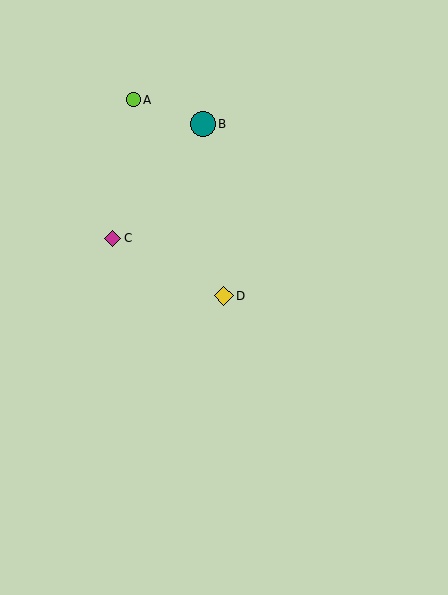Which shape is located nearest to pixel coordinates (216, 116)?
The teal circle (labeled B) at (203, 124) is nearest to that location.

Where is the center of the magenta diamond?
The center of the magenta diamond is at (113, 238).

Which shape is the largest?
The teal circle (labeled B) is the largest.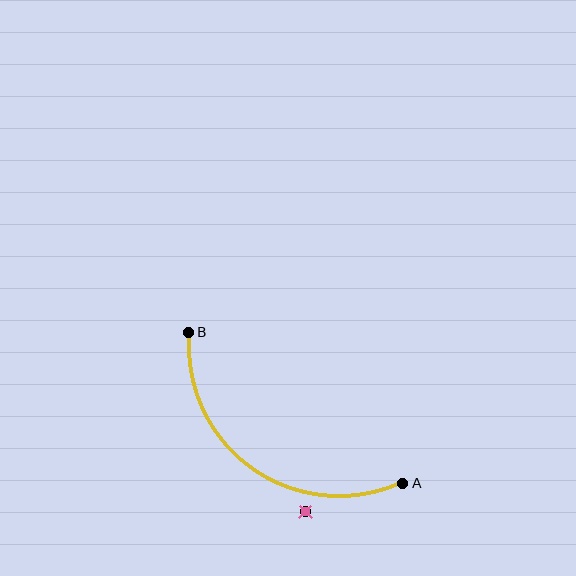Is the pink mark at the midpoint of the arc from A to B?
No — the pink mark does not lie on the arc at all. It sits slightly outside the curve.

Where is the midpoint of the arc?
The arc midpoint is the point on the curve farthest from the straight line joining A and B. It sits below and to the left of that line.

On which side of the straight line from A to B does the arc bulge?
The arc bulges below and to the left of the straight line connecting A and B.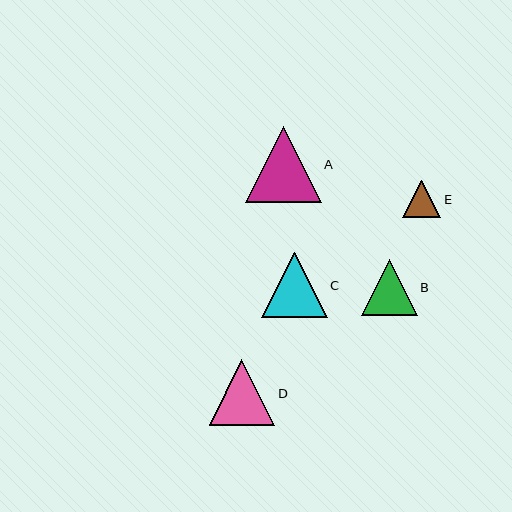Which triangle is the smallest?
Triangle E is the smallest with a size of approximately 38 pixels.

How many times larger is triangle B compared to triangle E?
Triangle B is approximately 1.5 times the size of triangle E.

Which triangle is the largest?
Triangle A is the largest with a size of approximately 76 pixels.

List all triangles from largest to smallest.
From largest to smallest: A, D, C, B, E.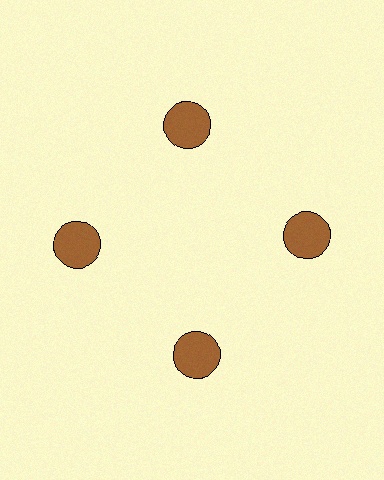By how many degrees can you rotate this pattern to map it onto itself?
The pattern maps onto itself every 90 degrees of rotation.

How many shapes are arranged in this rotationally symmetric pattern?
There are 4 shapes, arranged in 4 groups of 1.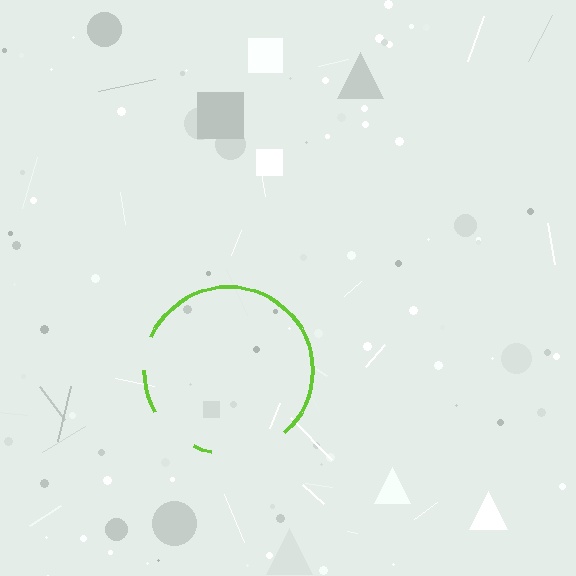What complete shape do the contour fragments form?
The contour fragments form a circle.